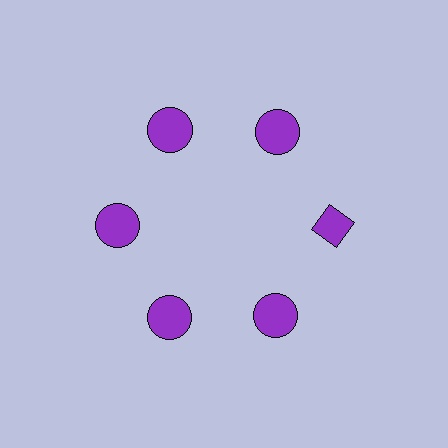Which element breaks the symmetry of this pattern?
The purple diamond at roughly the 3 o'clock position breaks the symmetry. All other shapes are purple circles.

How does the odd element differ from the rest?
It has a different shape: diamond instead of circle.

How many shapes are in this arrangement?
There are 6 shapes arranged in a ring pattern.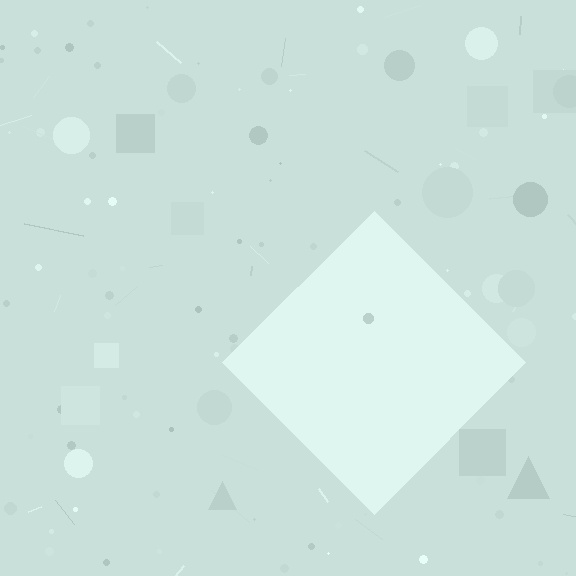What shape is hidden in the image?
A diamond is hidden in the image.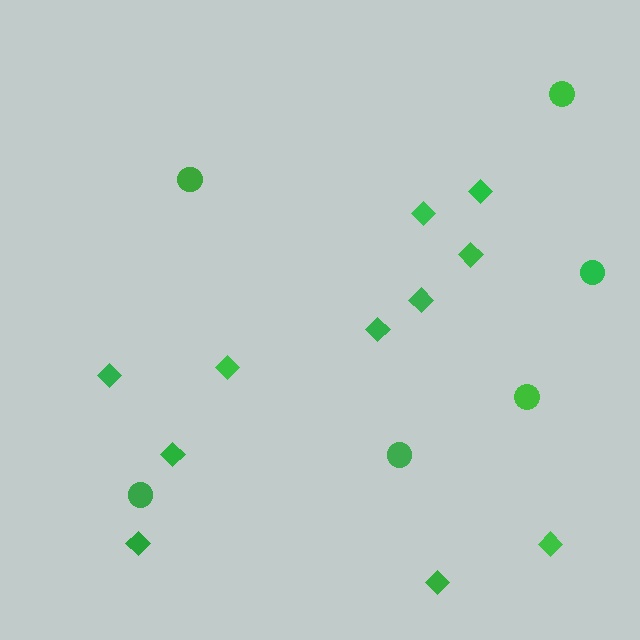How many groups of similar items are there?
There are 2 groups: one group of diamonds (11) and one group of circles (6).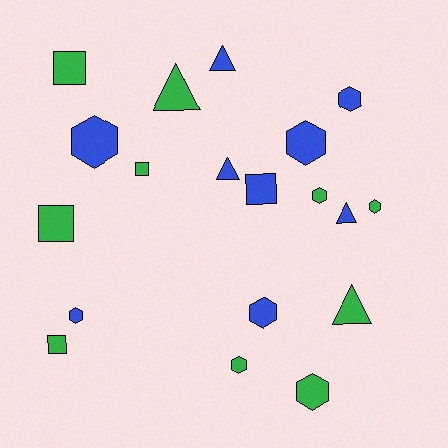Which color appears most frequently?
Green, with 10 objects.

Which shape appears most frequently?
Hexagon, with 9 objects.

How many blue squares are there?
There is 1 blue square.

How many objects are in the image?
There are 19 objects.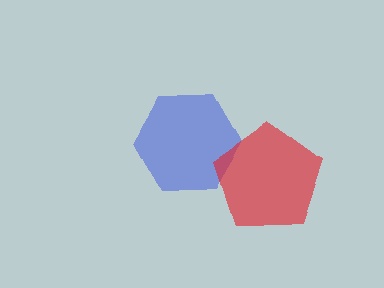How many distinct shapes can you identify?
There are 2 distinct shapes: a blue hexagon, a red pentagon.